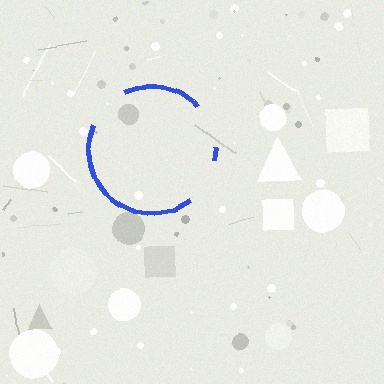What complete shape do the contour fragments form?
The contour fragments form a circle.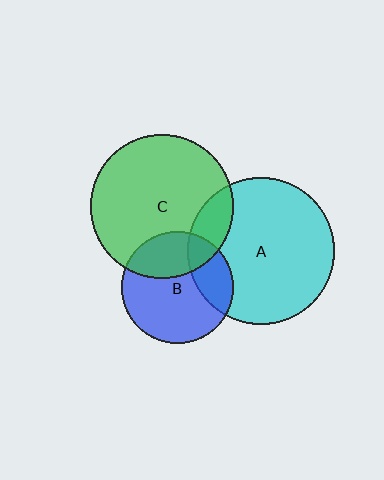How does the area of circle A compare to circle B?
Approximately 1.7 times.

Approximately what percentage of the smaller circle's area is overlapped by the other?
Approximately 25%.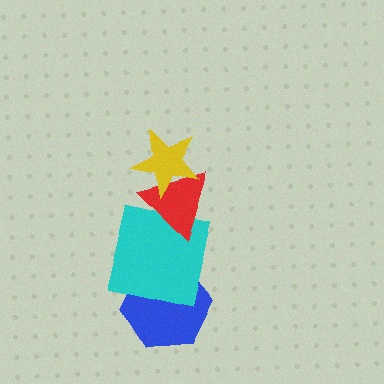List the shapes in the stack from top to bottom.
From top to bottom: the yellow star, the red triangle, the cyan square, the blue hexagon.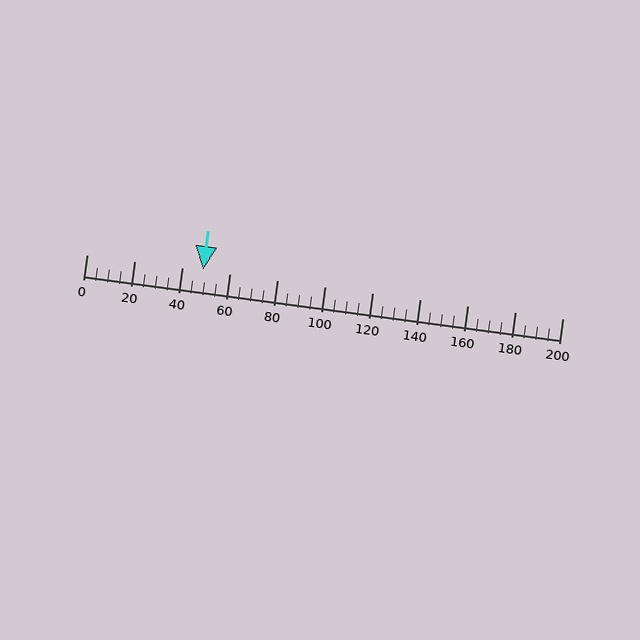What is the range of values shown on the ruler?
The ruler shows values from 0 to 200.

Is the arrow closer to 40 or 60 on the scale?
The arrow is closer to 40.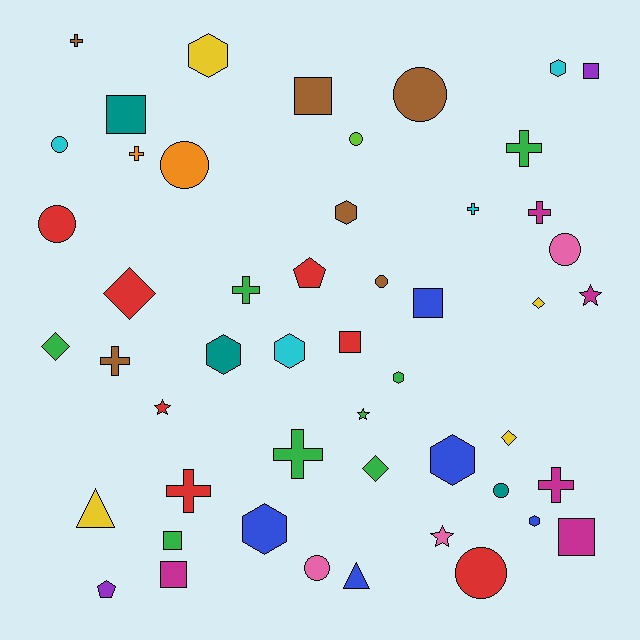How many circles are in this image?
There are 10 circles.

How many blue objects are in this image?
There are 5 blue objects.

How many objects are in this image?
There are 50 objects.